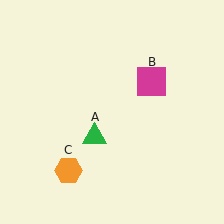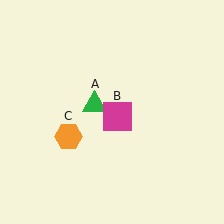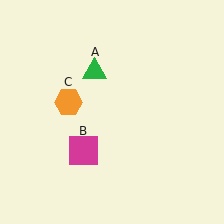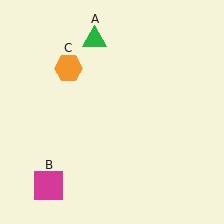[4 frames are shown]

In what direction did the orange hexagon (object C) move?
The orange hexagon (object C) moved up.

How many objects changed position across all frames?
3 objects changed position: green triangle (object A), magenta square (object B), orange hexagon (object C).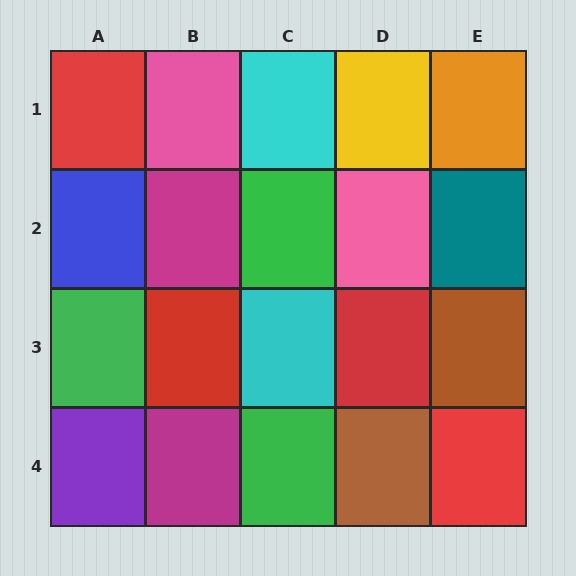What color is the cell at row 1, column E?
Orange.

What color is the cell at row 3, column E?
Brown.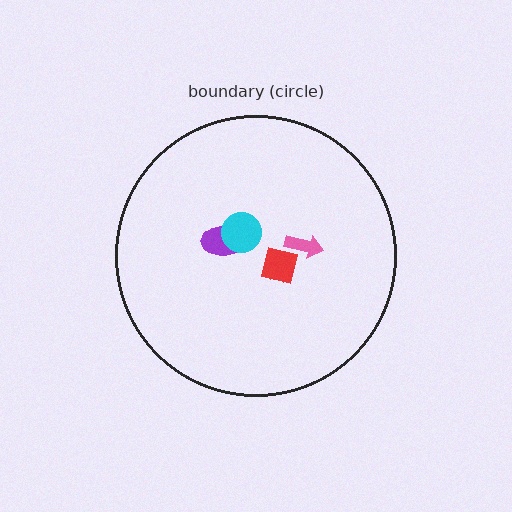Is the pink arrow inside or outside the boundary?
Inside.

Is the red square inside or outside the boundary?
Inside.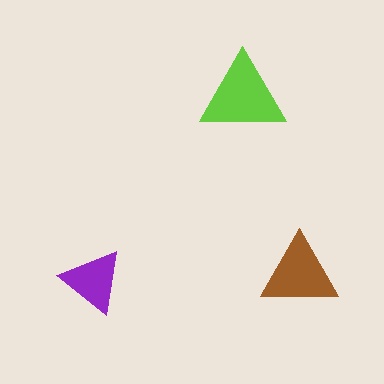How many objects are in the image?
There are 3 objects in the image.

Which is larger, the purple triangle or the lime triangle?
The lime one.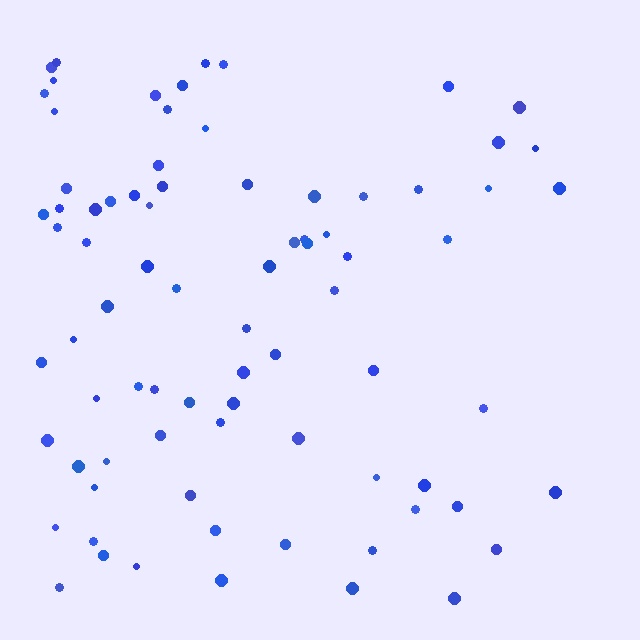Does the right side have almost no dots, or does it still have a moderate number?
Still a moderate number, just noticeably fewer than the left.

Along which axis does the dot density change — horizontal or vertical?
Horizontal.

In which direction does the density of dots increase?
From right to left, with the left side densest.